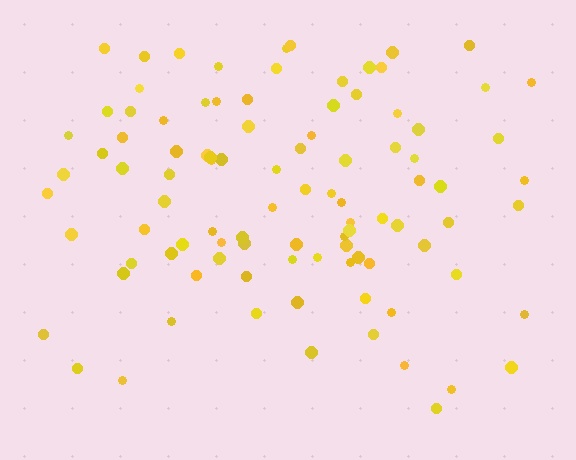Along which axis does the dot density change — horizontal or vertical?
Vertical.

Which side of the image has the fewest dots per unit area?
The bottom.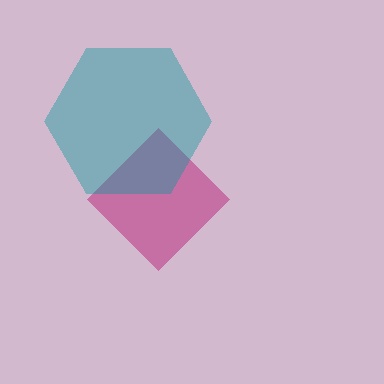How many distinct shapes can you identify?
There are 2 distinct shapes: a magenta diamond, a teal hexagon.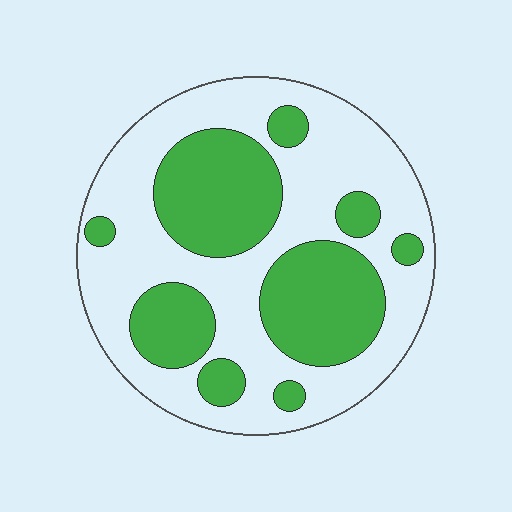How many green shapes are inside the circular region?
9.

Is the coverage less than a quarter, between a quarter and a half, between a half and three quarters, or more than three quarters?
Between a quarter and a half.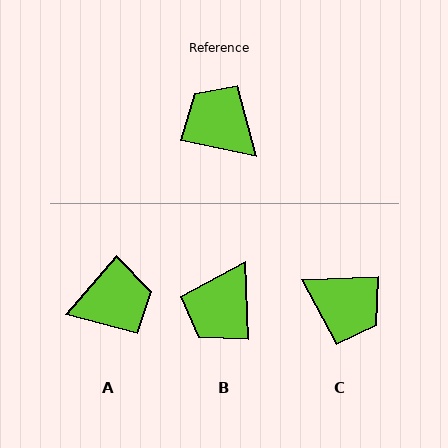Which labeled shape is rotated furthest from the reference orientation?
C, about 167 degrees away.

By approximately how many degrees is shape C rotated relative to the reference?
Approximately 167 degrees clockwise.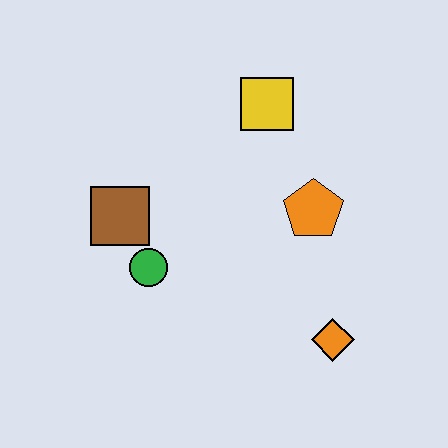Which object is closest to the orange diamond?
The orange pentagon is closest to the orange diamond.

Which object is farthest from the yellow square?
The orange diamond is farthest from the yellow square.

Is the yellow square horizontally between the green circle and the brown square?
No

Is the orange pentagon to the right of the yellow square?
Yes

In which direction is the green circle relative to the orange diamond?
The green circle is to the left of the orange diamond.